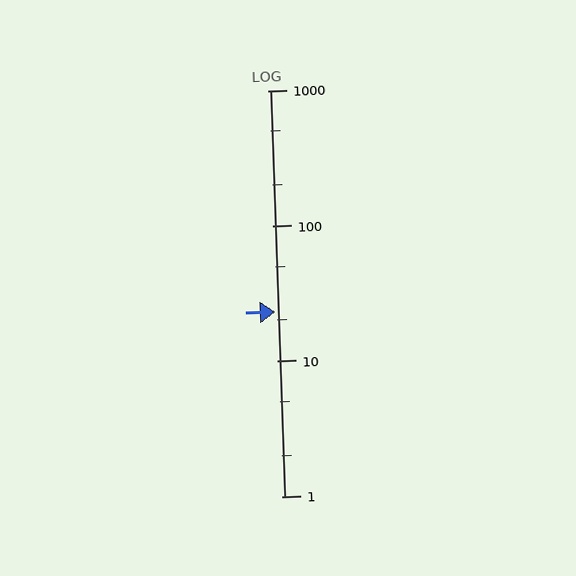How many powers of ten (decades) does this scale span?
The scale spans 3 decades, from 1 to 1000.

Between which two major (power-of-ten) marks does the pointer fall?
The pointer is between 10 and 100.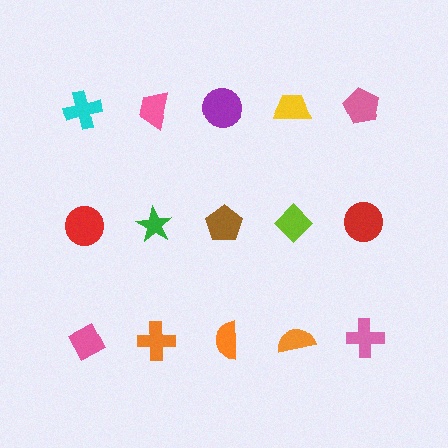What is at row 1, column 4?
A yellow trapezoid.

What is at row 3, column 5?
A pink cross.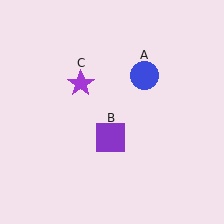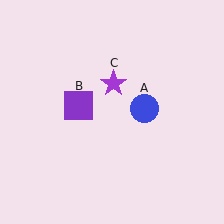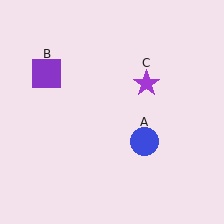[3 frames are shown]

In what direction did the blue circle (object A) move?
The blue circle (object A) moved down.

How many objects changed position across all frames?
3 objects changed position: blue circle (object A), purple square (object B), purple star (object C).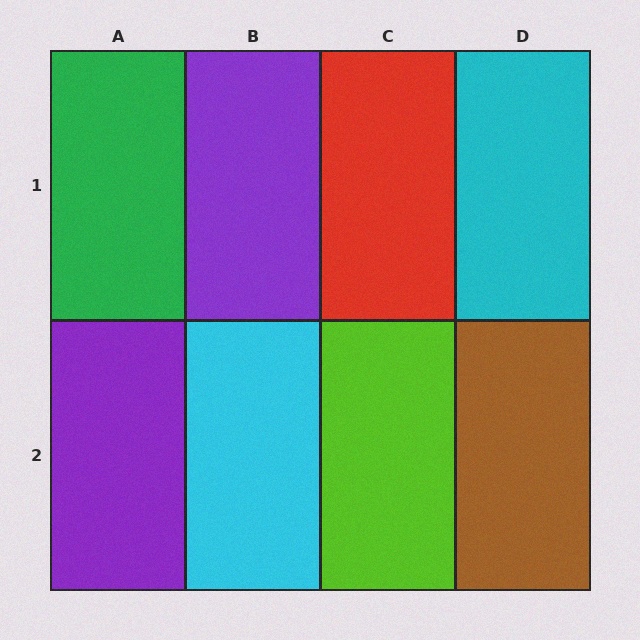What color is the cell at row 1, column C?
Red.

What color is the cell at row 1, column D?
Cyan.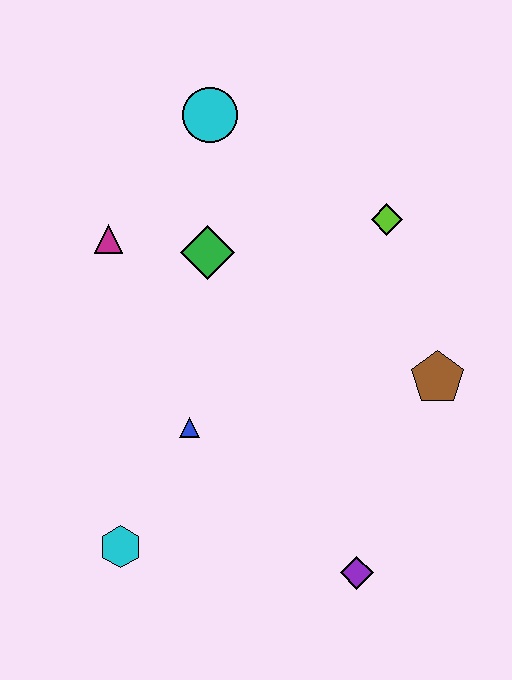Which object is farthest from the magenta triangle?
The purple diamond is farthest from the magenta triangle.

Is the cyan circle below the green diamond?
No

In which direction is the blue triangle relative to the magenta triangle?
The blue triangle is below the magenta triangle.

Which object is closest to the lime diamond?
The brown pentagon is closest to the lime diamond.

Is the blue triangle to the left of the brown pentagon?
Yes